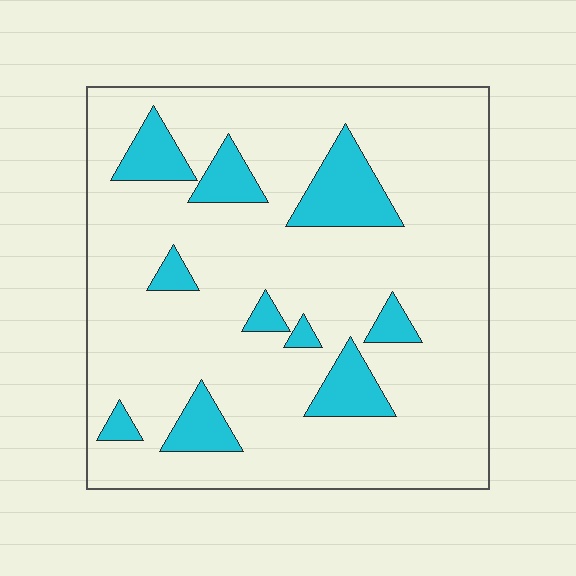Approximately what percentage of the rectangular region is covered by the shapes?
Approximately 15%.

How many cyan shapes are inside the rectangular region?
10.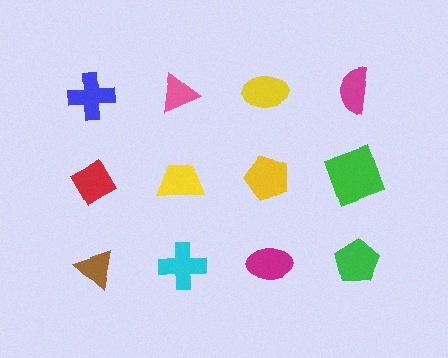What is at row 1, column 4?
A magenta semicircle.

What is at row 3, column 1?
A brown triangle.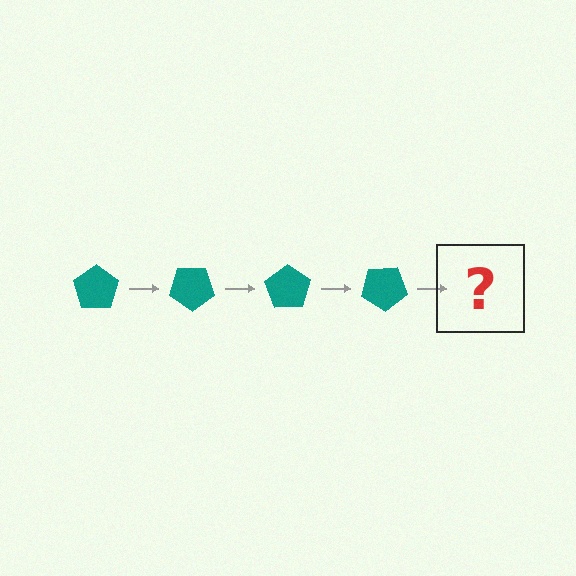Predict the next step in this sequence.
The next step is a teal pentagon rotated 140 degrees.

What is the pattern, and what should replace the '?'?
The pattern is that the pentagon rotates 35 degrees each step. The '?' should be a teal pentagon rotated 140 degrees.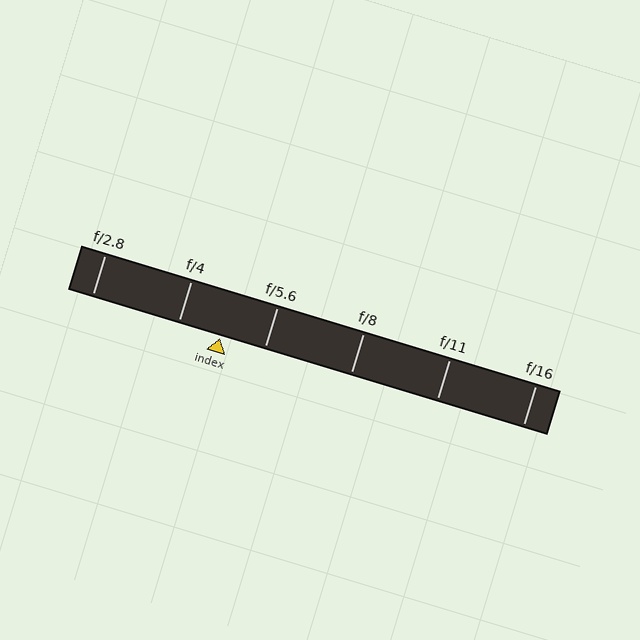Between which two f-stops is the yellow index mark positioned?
The index mark is between f/4 and f/5.6.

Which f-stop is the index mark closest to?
The index mark is closest to f/4.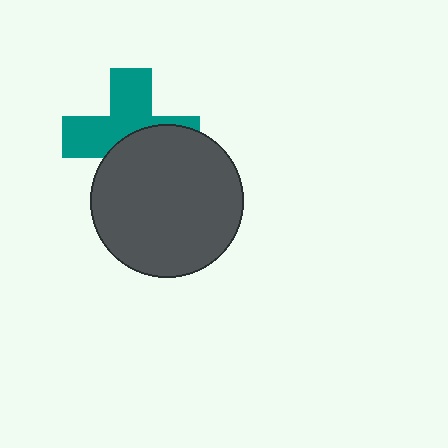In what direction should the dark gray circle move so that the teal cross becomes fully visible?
The dark gray circle should move down. That is the shortest direction to clear the overlap and leave the teal cross fully visible.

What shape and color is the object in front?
The object in front is a dark gray circle.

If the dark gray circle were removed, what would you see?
You would see the complete teal cross.